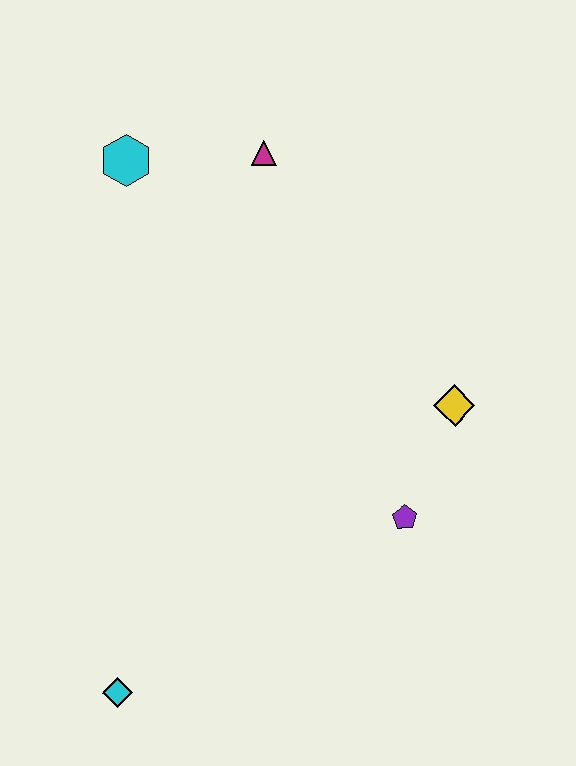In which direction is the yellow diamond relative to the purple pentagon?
The yellow diamond is above the purple pentagon.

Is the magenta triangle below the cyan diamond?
No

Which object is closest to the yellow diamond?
The purple pentagon is closest to the yellow diamond.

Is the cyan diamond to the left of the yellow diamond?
Yes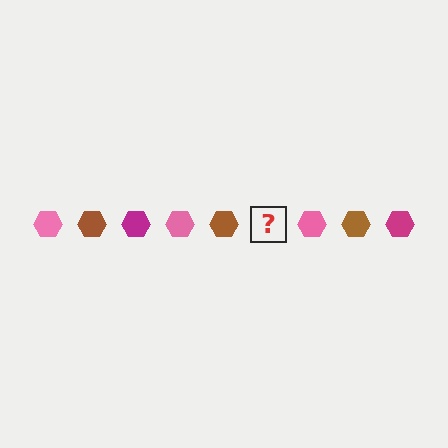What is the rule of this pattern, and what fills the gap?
The rule is that the pattern cycles through pink, brown, magenta hexagons. The gap should be filled with a magenta hexagon.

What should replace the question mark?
The question mark should be replaced with a magenta hexagon.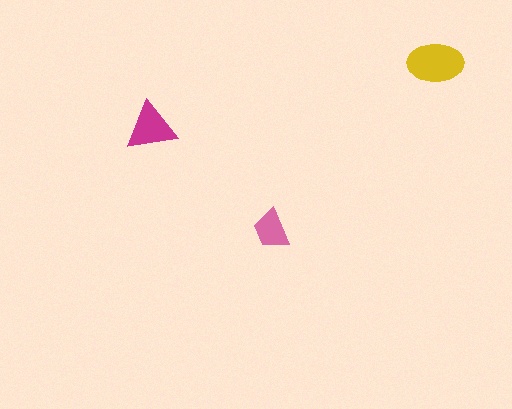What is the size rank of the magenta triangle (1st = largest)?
2nd.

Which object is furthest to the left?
The magenta triangle is leftmost.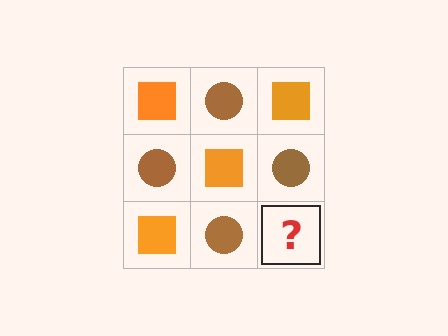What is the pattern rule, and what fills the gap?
The rule is that it alternates orange square and brown circle in a checkerboard pattern. The gap should be filled with an orange square.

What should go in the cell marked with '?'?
The missing cell should contain an orange square.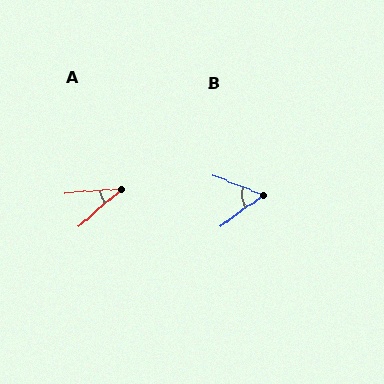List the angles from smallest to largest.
A (37°), B (58°).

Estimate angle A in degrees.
Approximately 37 degrees.